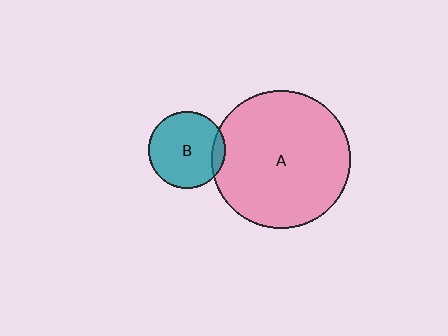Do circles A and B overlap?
Yes.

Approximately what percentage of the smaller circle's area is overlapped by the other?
Approximately 10%.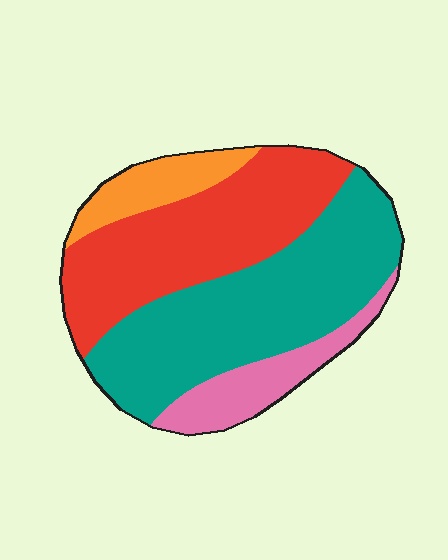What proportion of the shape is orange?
Orange takes up about one tenth (1/10) of the shape.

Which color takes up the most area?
Teal, at roughly 45%.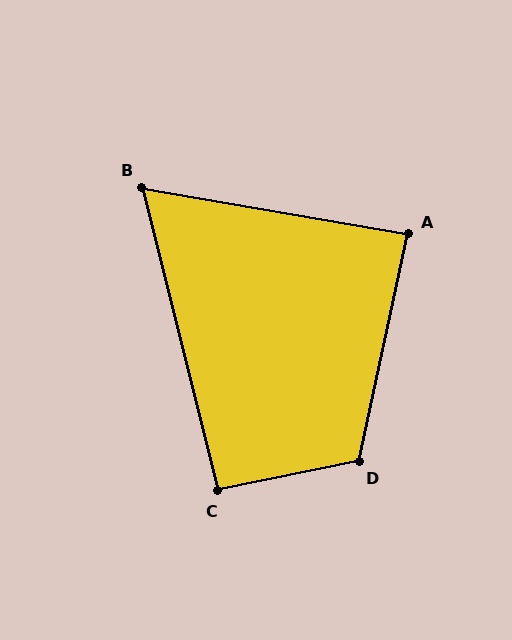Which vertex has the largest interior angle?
D, at approximately 114 degrees.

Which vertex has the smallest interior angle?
B, at approximately 66 degrees.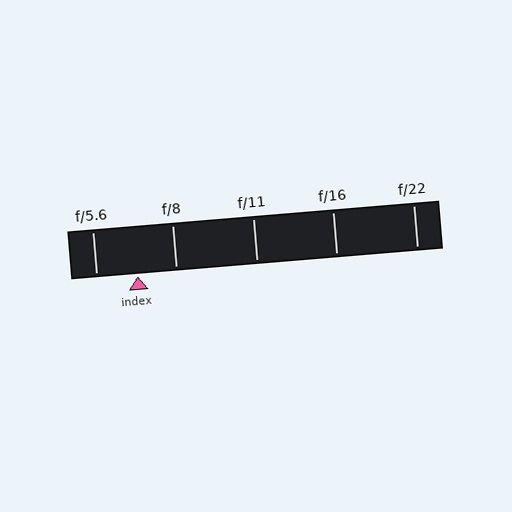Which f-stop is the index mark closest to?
The index mark is closest to f/8.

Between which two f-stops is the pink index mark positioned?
The index mark is between f/5.6 and f/8.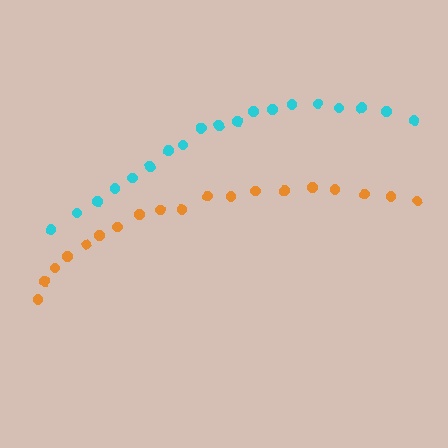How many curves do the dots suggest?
There are 2 distinct paths.